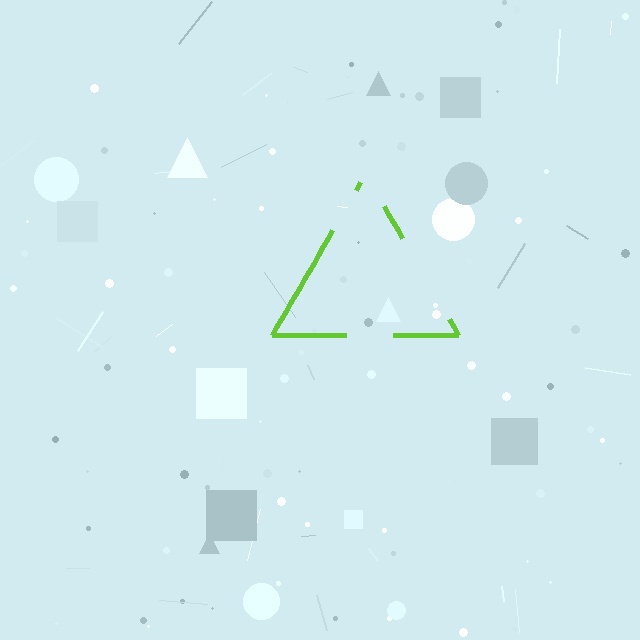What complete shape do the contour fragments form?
The contour fragments form a triangle.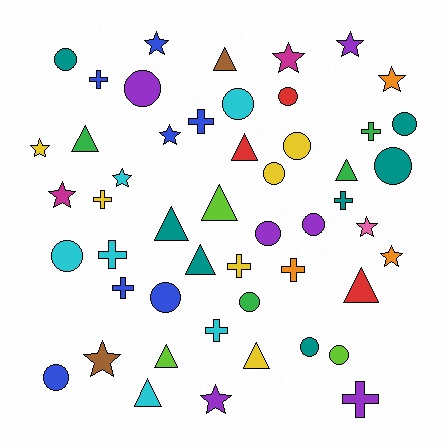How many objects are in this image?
There are 50 objects.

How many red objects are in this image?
There are 3 red objects.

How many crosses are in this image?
There are 11 crosses.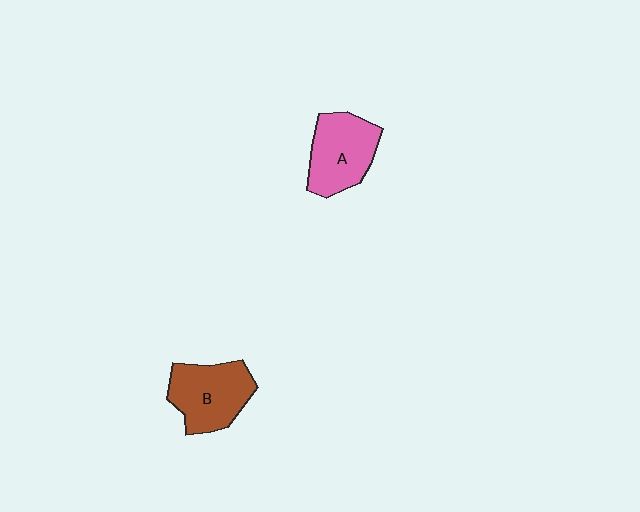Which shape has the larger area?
Shape B (brown).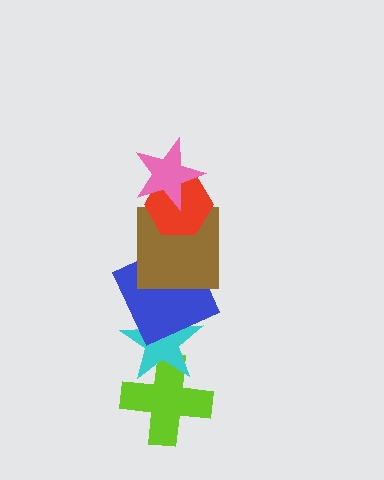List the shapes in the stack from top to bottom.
From top to bottom: the pink star, the red hexagon, the brown square, the blue square, the cyan star, the lime cross.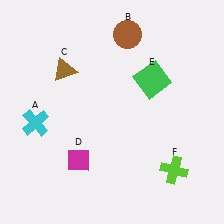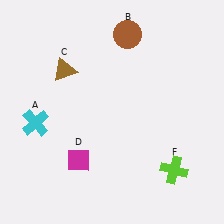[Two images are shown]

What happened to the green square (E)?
The green square (E) was removed in Image 2. It was in the top-right area of Image 1.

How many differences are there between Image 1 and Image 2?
There is 1 difference between the two images.